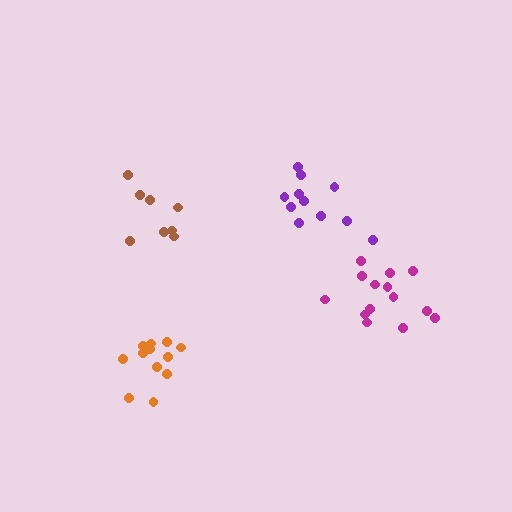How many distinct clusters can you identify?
There are 4 distinct clusters.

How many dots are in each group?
Group 1: 11 dots, Group 2: 8 dots, Group 3: 14 dots, Group 4: 12 dots (45 total).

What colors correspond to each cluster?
The clusters are colored: purple, brown, magenta, orange.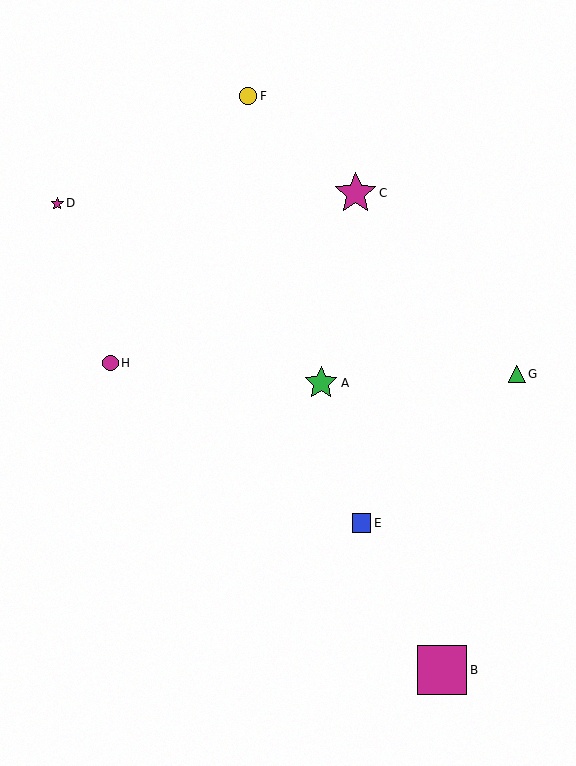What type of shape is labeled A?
Shape A is a green star.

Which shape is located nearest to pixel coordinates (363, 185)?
The magenta star (labeled C) at (356, 193) is nearest to that location.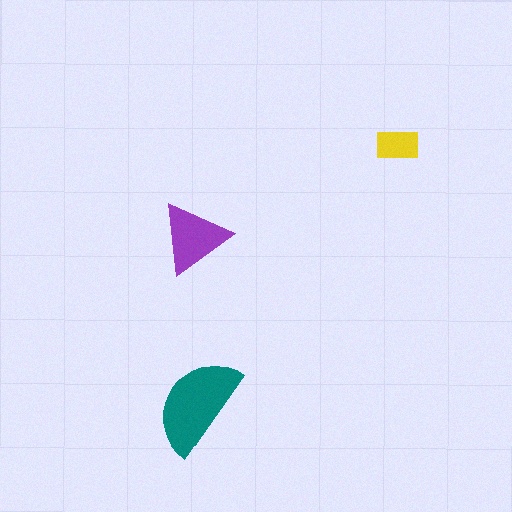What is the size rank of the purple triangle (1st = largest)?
2nd.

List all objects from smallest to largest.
The yellow rectangle, the purple triangle, the teal semicircle.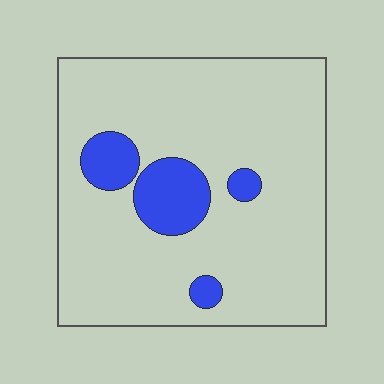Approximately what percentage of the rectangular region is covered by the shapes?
Approximately 15%.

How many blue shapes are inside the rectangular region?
4.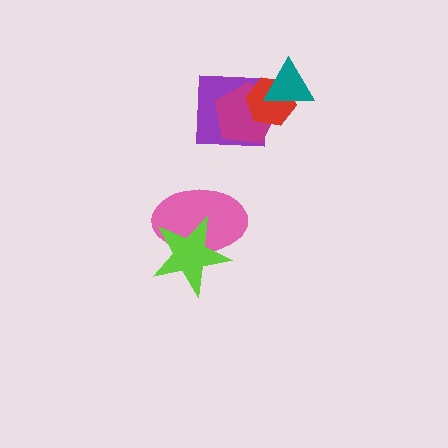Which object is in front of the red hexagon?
The teal triangle is in front of the red hexagon.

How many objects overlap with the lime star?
1 object overlaps with the lime star.